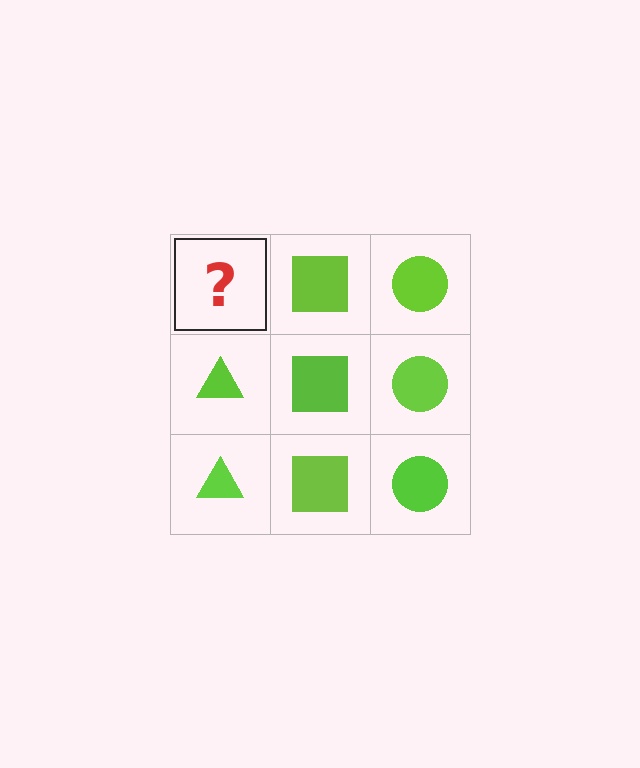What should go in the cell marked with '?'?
The missing cell should contain a lime triangle.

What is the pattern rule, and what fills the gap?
The rule is that each column has a consistent shape. The gap should be filled with a lime triangle.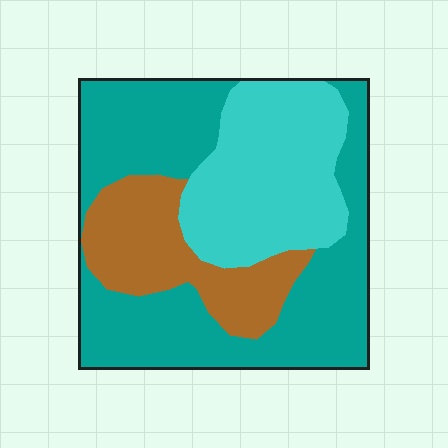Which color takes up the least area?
Brown, at roughly 20%.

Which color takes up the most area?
Teal, at roughly 50%.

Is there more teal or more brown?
Teal.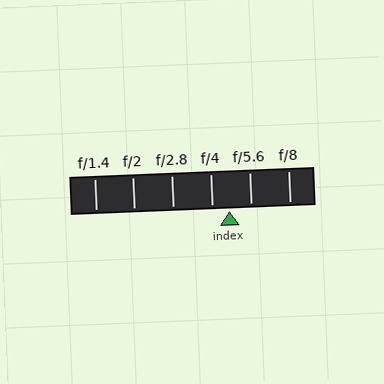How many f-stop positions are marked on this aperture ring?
There are 6 f-stop positions marked.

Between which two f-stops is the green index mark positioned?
The index mark is between f/4 and f/5.6.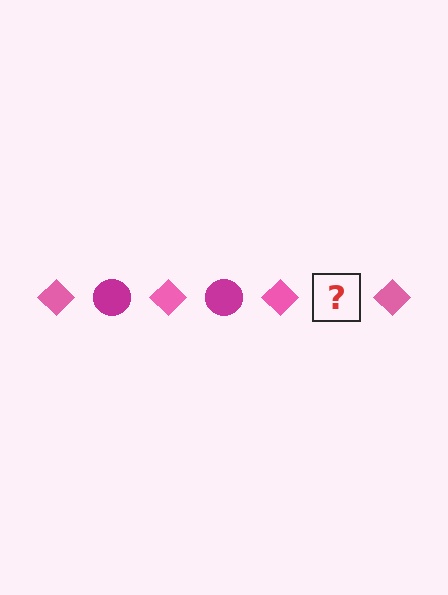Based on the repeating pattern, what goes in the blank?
The blank should be a magenta circle.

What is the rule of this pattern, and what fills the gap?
The rule is that the pattern alternates between pink diamond and magenta circle. The gap should be filled with a magenta circle.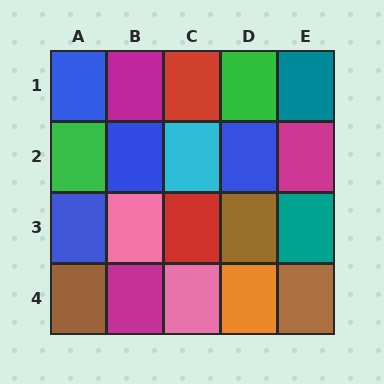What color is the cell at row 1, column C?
Red.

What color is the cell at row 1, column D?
Green.